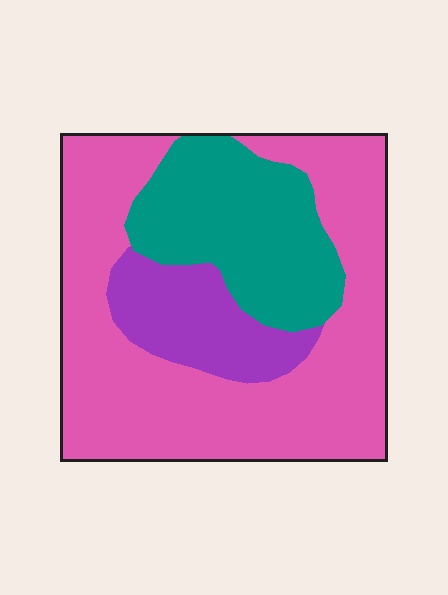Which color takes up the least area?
Purple, at roughly 15%.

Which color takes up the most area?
Pink, at roughly 60%.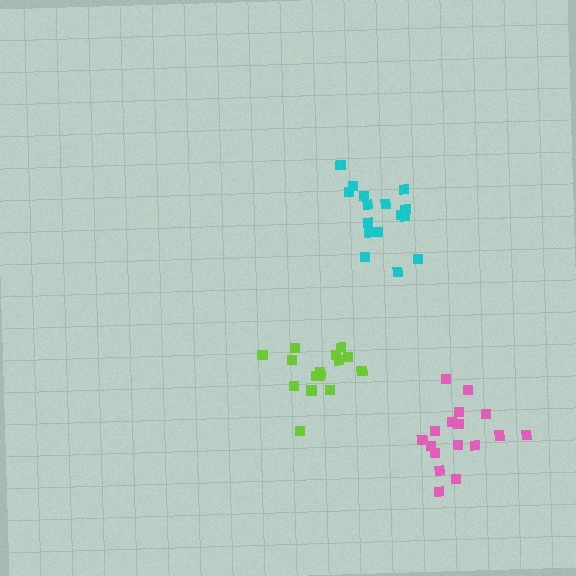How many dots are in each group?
Group 1: 16 dots, Group 2: 17 dots, Group 3: 16 dots (49 total).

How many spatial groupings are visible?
There are 3 spatial groupings.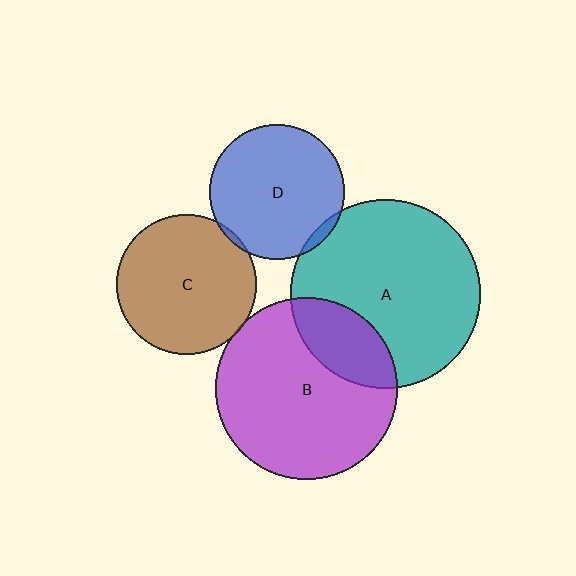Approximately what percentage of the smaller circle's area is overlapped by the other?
Approximately 25%.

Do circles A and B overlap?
Yes.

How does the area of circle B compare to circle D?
Approximately 1.8 times.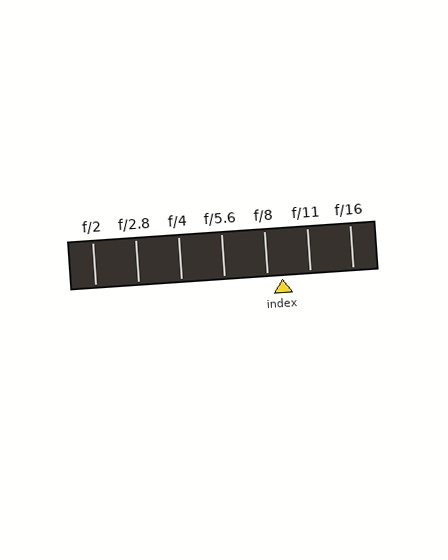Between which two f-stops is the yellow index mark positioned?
The index mark is between f/8 and f/11.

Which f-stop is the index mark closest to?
The index mark is closest to f/8.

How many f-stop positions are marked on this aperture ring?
There are 7 f-stop positions marked.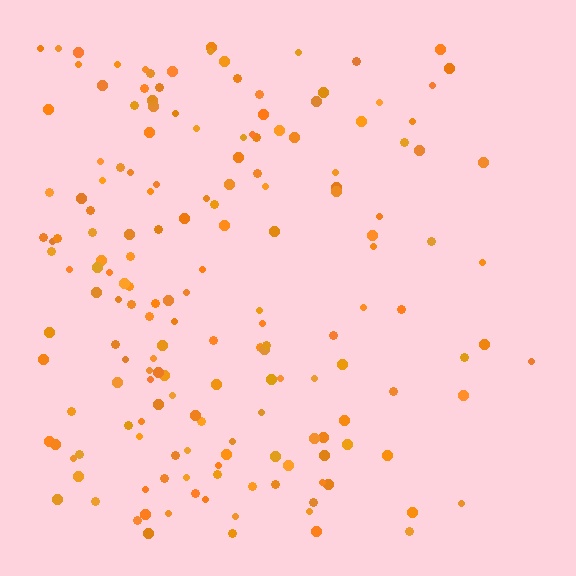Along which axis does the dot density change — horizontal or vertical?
Horizontal.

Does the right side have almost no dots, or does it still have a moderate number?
Still a moderate number, just noticeably fewer than the left.